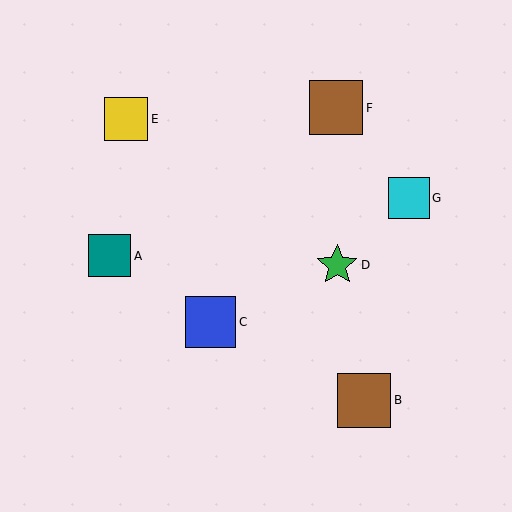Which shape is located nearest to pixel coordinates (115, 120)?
The yellow square (labeled E) at (126, 119) is nearest to that location.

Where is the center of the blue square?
The center of the blue square is at (211, 322).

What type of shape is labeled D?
Shape D is a green star.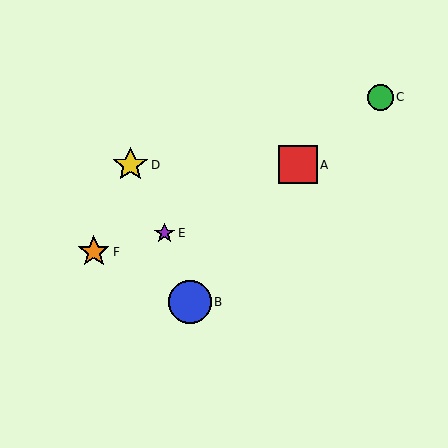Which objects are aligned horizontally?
Objects A, D are aligned horizontally.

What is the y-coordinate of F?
Object F is at y≈252.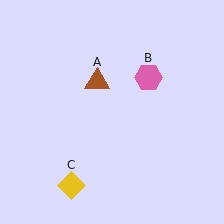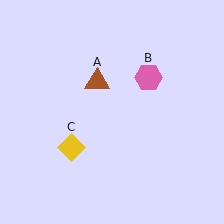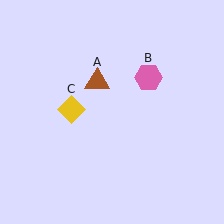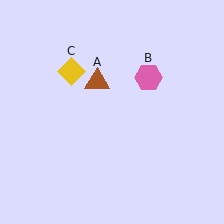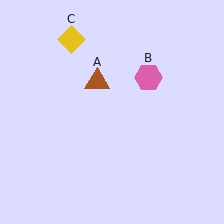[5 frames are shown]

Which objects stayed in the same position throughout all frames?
Brown triangle (object A) and pink hexagon (object B) remained stationary.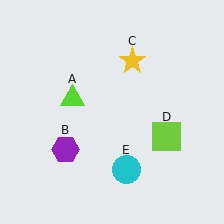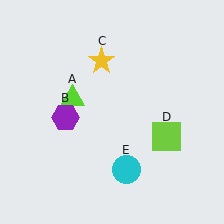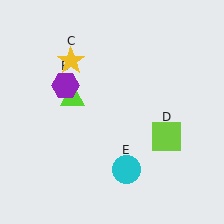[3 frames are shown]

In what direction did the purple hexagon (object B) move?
The purple hexagon (object B) moved up.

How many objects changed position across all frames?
2 objects changed position: purple hexagon (object B), yellow star (object C).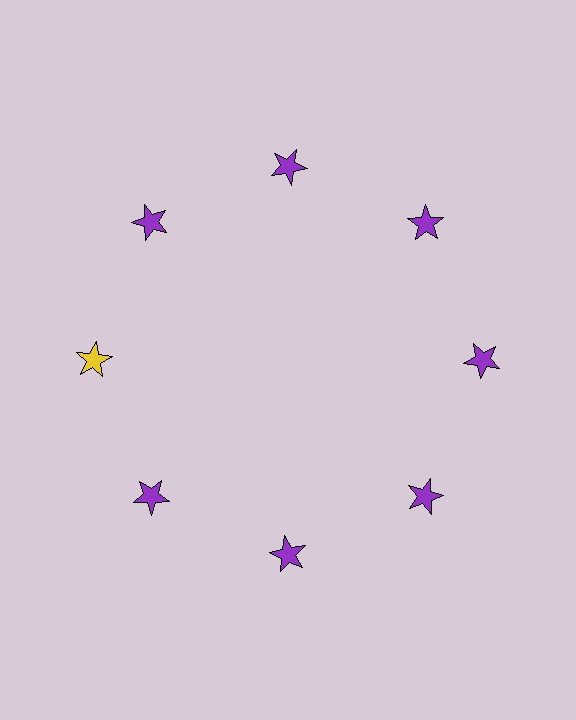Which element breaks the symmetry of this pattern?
The yellow star at roughly the 9 o'clock position breaks the symmetry. All other shapes are purple stars.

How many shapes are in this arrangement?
There are 8 shapes arranged in a ring pattern.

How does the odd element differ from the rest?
It has a different color: yellow instead of purple.